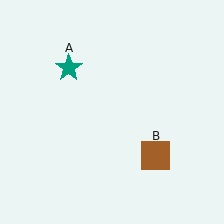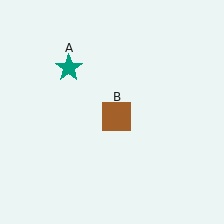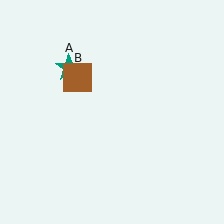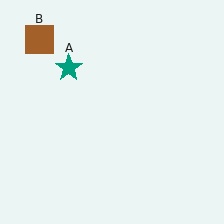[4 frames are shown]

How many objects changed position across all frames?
1 object changed position: brown square (object B).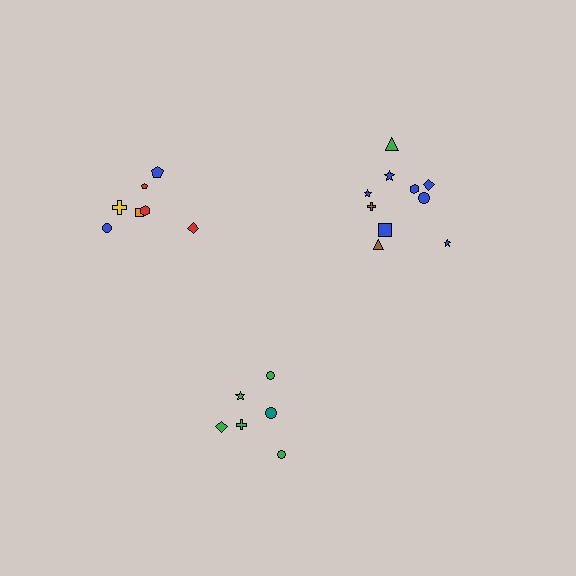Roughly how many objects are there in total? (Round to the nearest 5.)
Roughly 25 objects in total.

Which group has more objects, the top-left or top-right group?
The top-right group.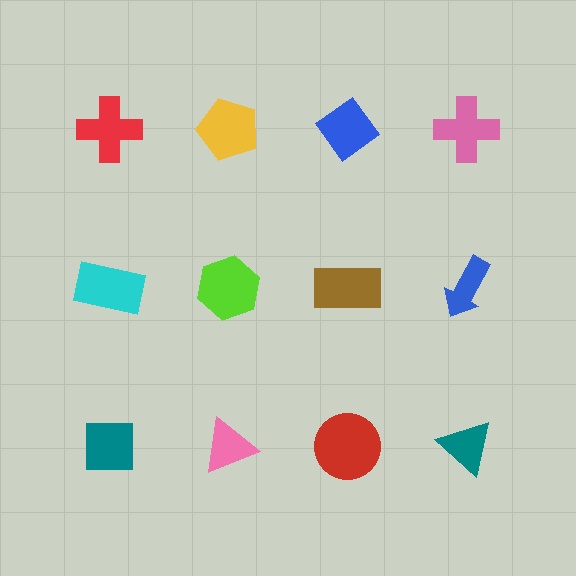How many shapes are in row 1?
4 shapes.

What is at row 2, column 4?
A blue arrow.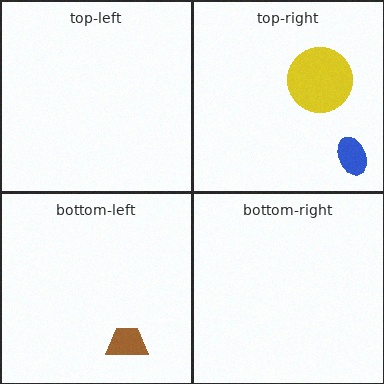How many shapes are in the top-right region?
2.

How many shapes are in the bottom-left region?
1.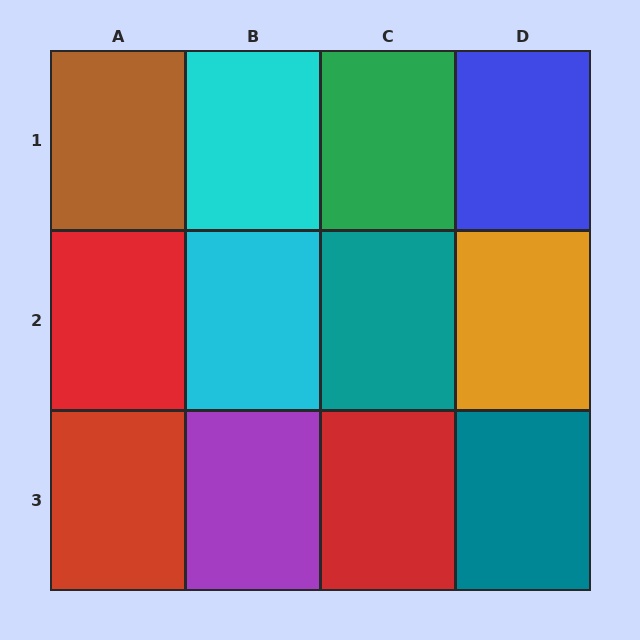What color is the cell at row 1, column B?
Cyan.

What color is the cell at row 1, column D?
Blue.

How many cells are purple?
1 cell is purple.